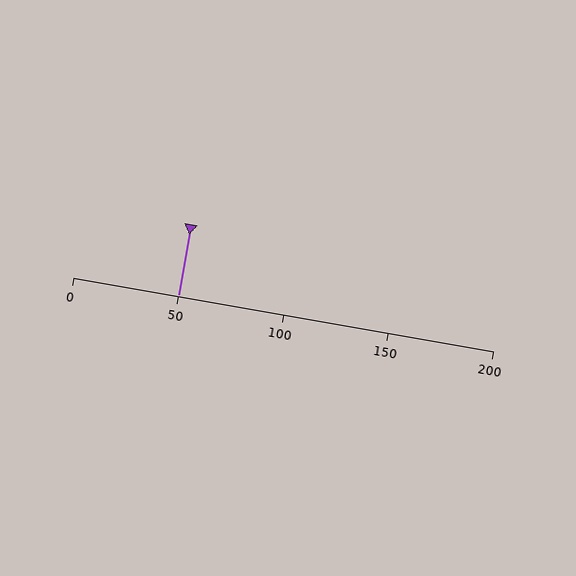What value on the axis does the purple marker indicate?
The marker indicates approximately 50.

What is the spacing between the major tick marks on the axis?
The major ticks are spaced 50 apart.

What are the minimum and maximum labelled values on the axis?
The axis runs from 0 to 200.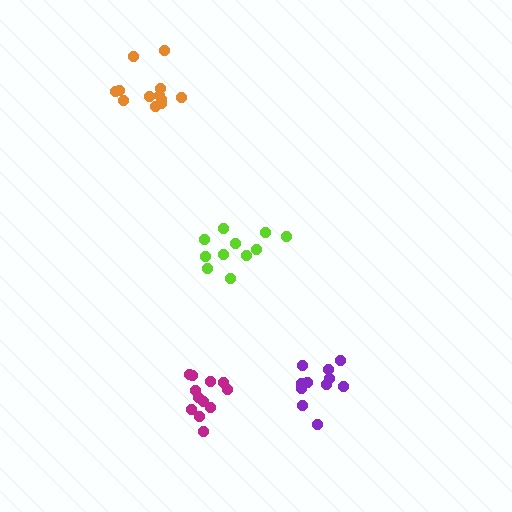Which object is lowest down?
The magenta cluster is bottommost.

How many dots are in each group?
Group 1: 11 dots, Group 2: 11 dots, Group 3: 12 dots, Group 4: 12 dots (46 total).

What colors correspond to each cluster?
The clusters are colored: lime, purple, magenta, orange.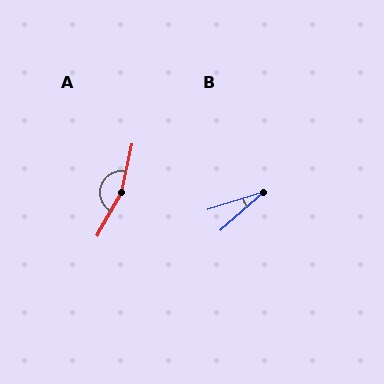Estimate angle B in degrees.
Approximately 24 degrees.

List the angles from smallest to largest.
B (24°), A (163°).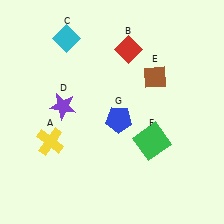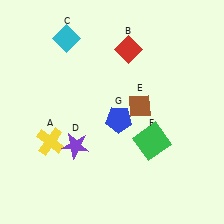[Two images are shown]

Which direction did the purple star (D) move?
The purple star (D) moved down.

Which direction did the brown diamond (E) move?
The brown diamond (E) moved down.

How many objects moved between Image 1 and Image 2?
2 objects moved between the two images.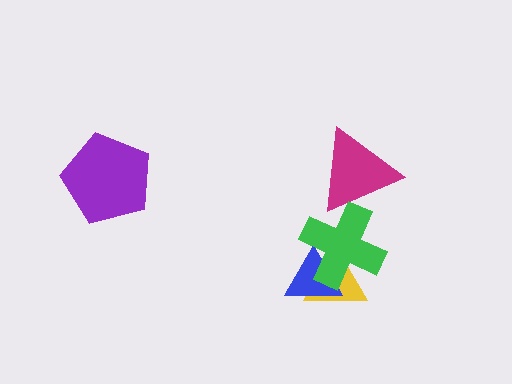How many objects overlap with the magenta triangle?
1 object overlaps with the magenta triangle.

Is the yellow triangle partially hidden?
Yes, it is partially covered by another shape.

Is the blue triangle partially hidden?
Yes, it is partially covered by another shape.